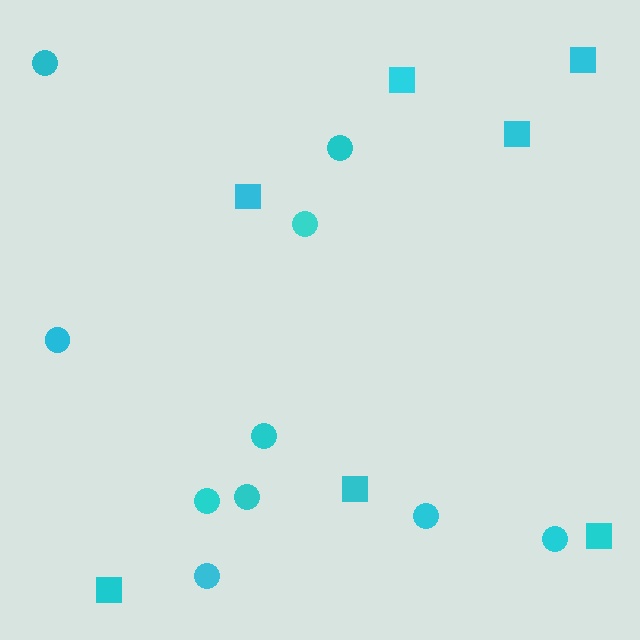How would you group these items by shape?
There are 2 groups: one group of circles (10) and one group of squares (7).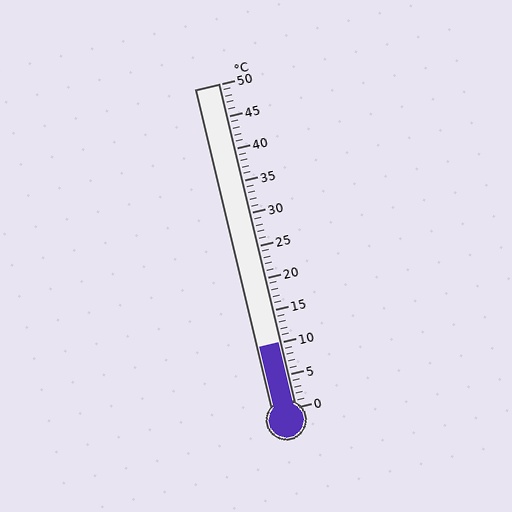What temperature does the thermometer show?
The thermometer shows approximately 10°C.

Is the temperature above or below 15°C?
The temperature is below 15°C.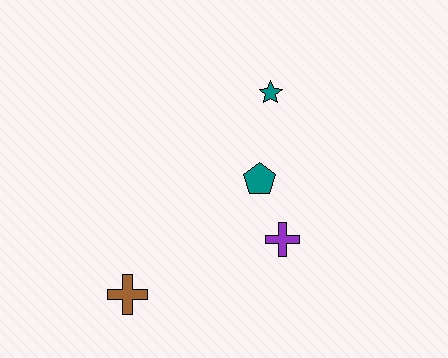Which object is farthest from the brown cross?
The teal star is farthest from the brown cross.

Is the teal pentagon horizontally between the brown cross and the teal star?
Yes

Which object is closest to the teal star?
The teal pentagon is closest to the teal star.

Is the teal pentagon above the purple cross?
Yes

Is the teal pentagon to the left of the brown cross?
No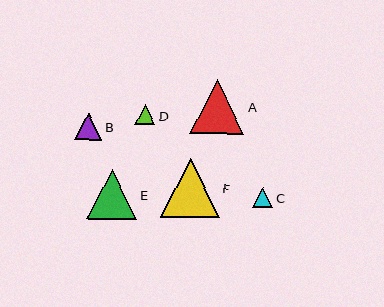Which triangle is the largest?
Triangle F is the largest with a size of approximately 59 pixels.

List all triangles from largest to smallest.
From largest to smallest: F, A, E, B, C, D.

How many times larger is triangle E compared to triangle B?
Triangle E is approximately 1.8 times the size of triangle B.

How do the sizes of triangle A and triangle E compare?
Triangle A and triangle E are approximately the same size.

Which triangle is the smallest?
Triangle D is the smallest with a size of approximately 20 pixels.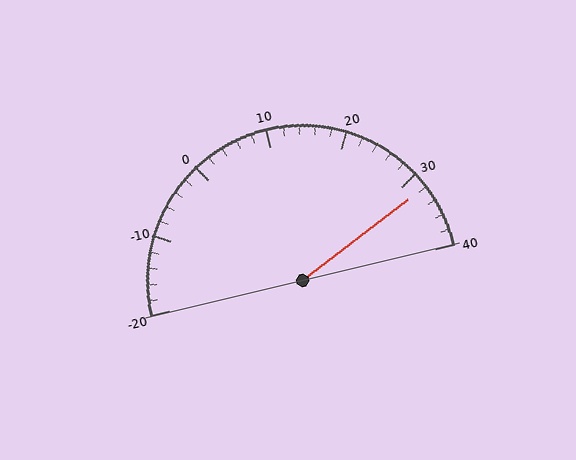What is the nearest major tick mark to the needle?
The nearest major tick mark is 30.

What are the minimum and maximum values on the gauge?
The gauge ranges from -20 to 40.